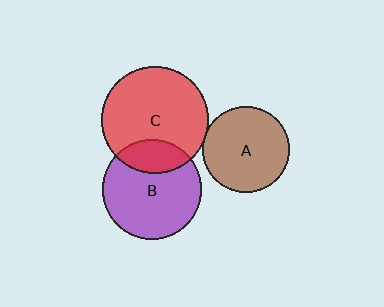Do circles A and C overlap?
Yes.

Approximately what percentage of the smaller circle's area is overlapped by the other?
Approximately 5%.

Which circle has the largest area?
Circle C (red).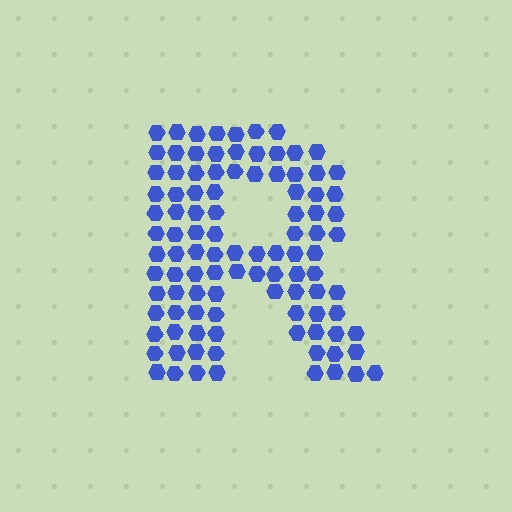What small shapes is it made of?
It is made of small hexagons.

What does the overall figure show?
The overall figure shows the letter R.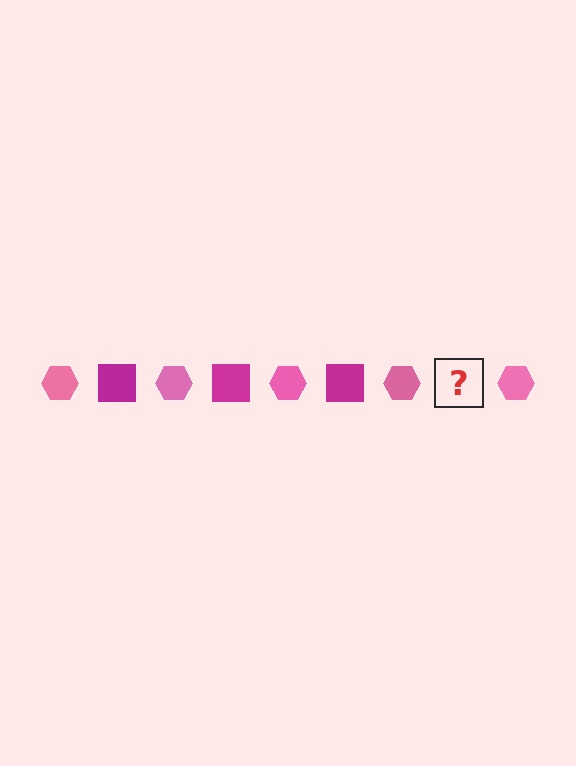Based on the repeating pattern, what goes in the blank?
The blank should be a magenta square.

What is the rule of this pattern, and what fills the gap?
The rule is that the pattern alternates between pink hexagon and magenta square. The gap should be filled with a magenta square.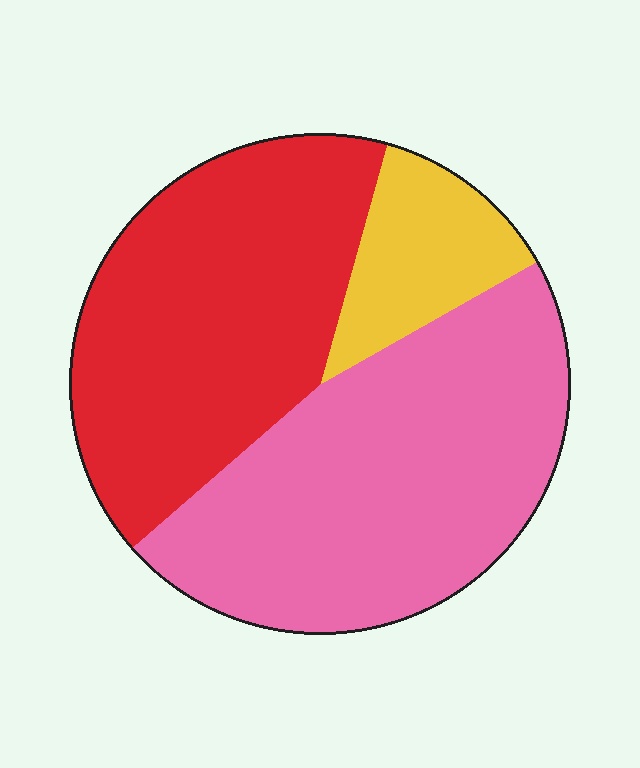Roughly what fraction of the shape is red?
Red takes up about two fifths (2/5) of the shape.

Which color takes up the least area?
Yellow, at roughly 10%.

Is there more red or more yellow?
Red.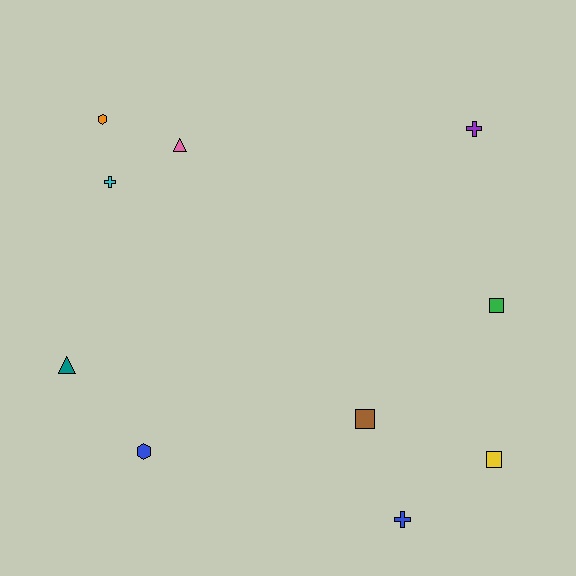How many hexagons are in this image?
There are 2 hexagons.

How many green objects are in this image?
There is 1 green object.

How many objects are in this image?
There are 10 objects.